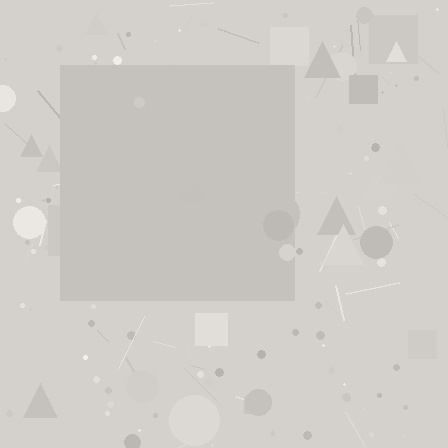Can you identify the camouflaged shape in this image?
The camouflaged shape is a square.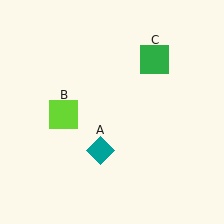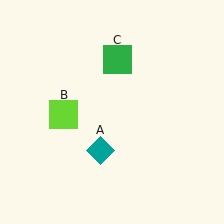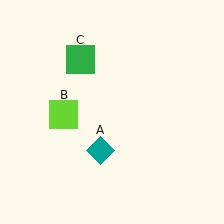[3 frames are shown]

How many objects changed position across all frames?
1 object changed position: green square (object C).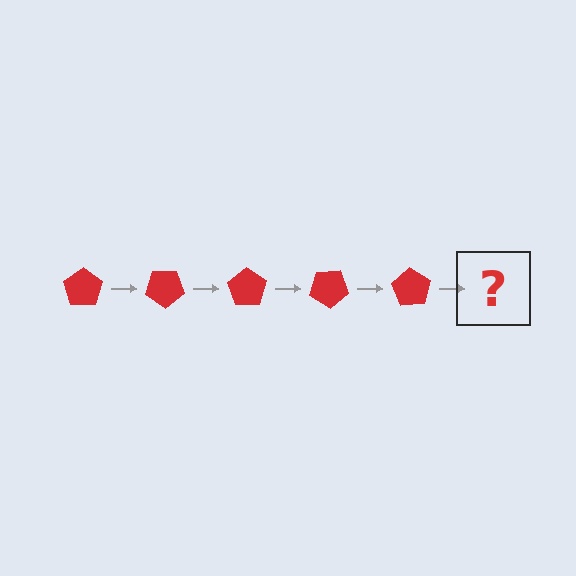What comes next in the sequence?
The next element should be a red pentagon rotated 175 degrees.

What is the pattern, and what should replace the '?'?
The pattern is that the pentagon rotates 35 degrees each step. The '?' should be a red pentagon rotated 175 degrees.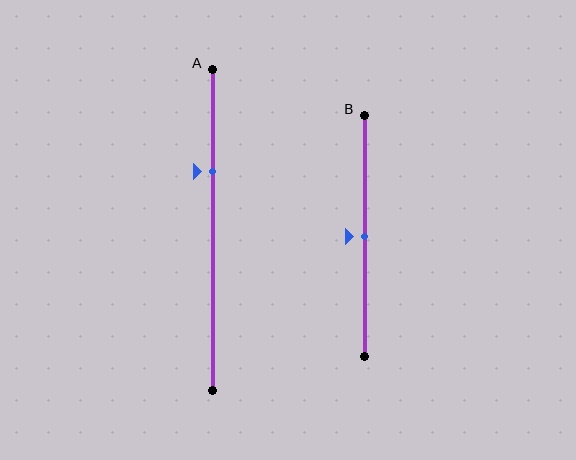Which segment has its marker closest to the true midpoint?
Segment B has its marker closest to the true midpoint.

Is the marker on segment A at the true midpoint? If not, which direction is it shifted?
No, the marker on segment A is shifted upward by about 18% of the segment length.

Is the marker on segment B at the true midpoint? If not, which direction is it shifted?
Yes, the marker on segment B is at the true midpoint.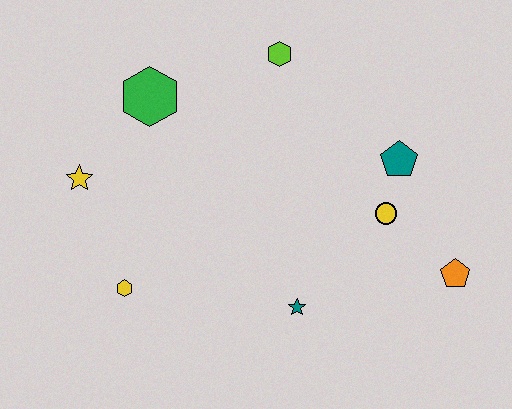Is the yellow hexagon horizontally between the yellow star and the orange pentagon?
Yes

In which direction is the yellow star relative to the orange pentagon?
The yellow star is to the left of the orange pentagon.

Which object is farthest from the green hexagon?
The orange pentagon is farthest from the green hexagon.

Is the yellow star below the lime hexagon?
Yes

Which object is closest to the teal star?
The yellow circle is closest to the teal star.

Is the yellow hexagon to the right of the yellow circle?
No